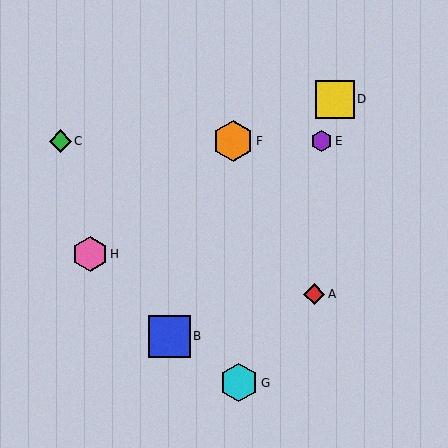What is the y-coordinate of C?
Object C is at y≈141.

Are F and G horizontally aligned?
No, F is at y≈141 and G is at y≈383.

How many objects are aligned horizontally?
3 objects (C, E, F) are aligned horizontally.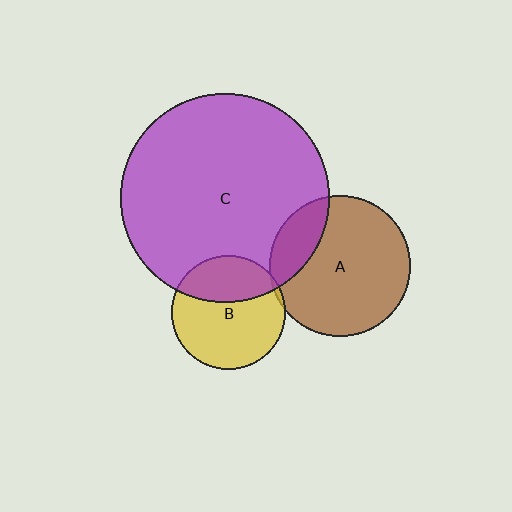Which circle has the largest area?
Circle C (purple).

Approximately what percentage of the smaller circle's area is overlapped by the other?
Approximately 35%.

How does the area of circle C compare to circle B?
Approximately 3.4 times.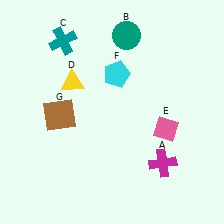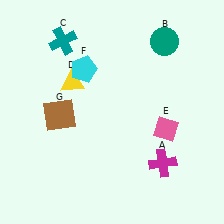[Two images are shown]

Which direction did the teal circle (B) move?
The teal circle (B) moved right.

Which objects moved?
The objects that moved are: the teal circle (B), the cyan pentagon (F).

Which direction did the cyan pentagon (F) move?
The cyan pentagon (F) moved left.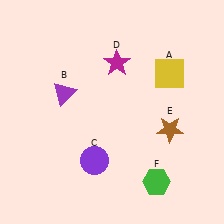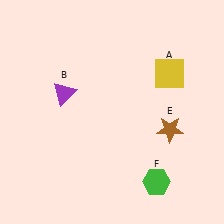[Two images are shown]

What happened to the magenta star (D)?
The magenta star (D) was removed in Image 2. It was in the top-right area of Image 1.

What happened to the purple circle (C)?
The purple circle (C) was removed in Image 2. It was in the bottom-left area of Image 1.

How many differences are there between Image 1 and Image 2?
There are 2 differences between the two images.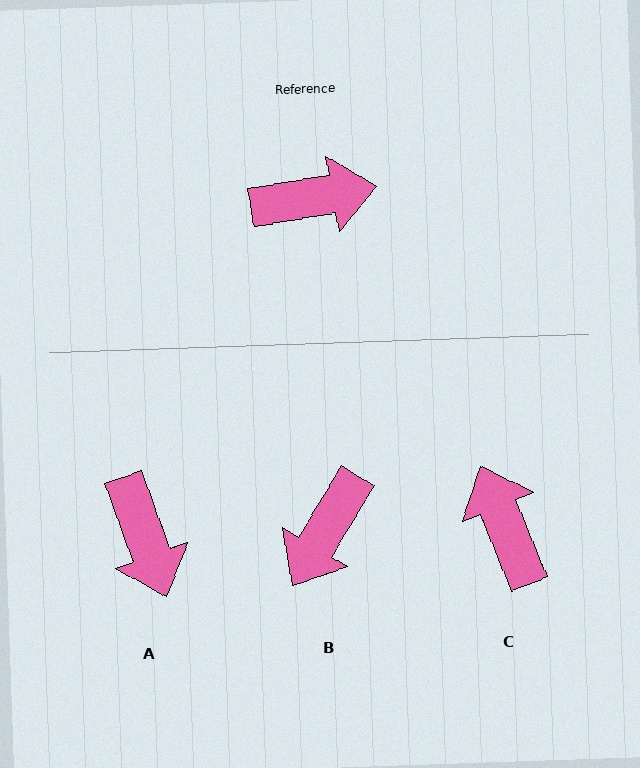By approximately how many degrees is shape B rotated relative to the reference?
Approximately 131 degrees clockwise.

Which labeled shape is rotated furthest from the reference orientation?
B, about 131 degrees away.